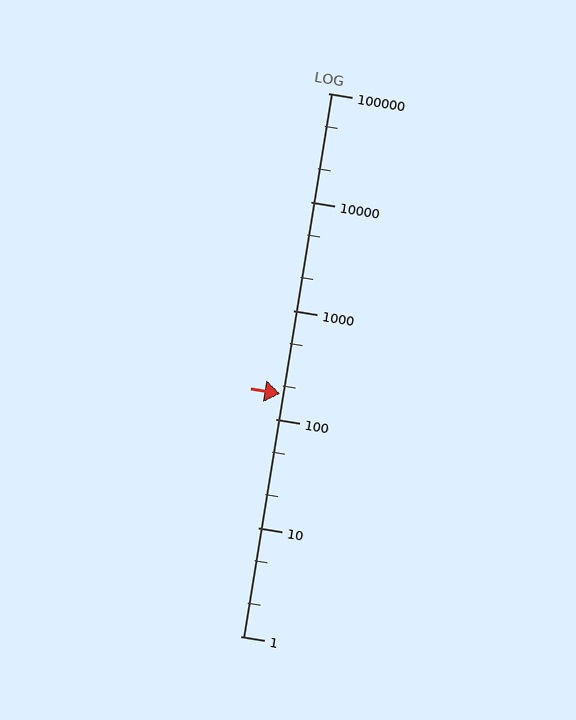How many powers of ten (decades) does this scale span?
The scale spans 5 decades, from 1 to 100000.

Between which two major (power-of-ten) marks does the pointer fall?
The pointer is between 100 and 1000.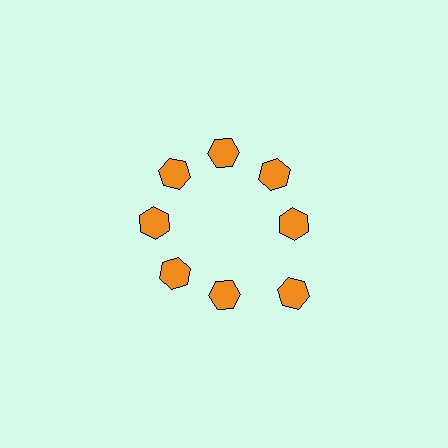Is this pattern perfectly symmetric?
No. The 8 orange hexagons are arranged in a ring, but one element near the 4 o'clock position is pushed outward from the center, breaking the 8-fold rotational symmetry.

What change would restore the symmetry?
The symmetry would be restored by moving it inward, back onto the ring so that all 8 hexagons sit at equal angles and equal distance from the center.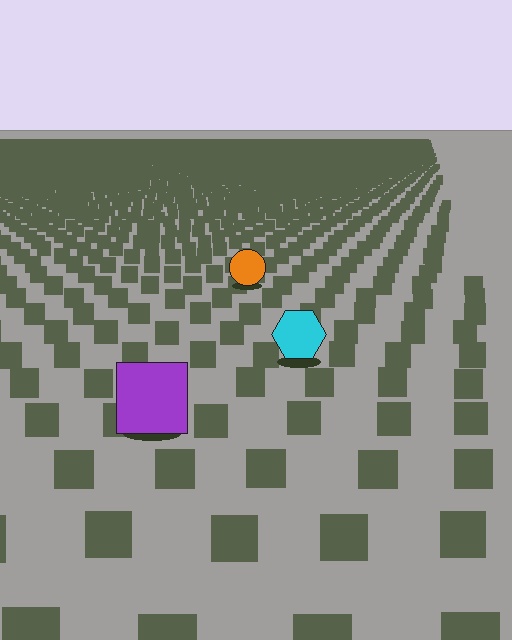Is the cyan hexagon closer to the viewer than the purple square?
No. The purple square is closer — you can tell from the texture gradient: the ground texture is coarser near it.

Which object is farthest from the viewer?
The orange circle is farthest from the viewer. It appears smaller and the ground texture around it is denser.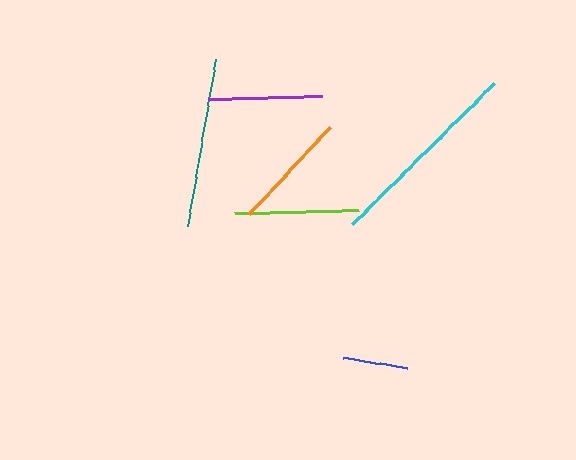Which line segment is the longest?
The cyan line is the longest at approximately 200 pixels.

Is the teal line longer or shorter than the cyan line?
The cyan line is longer than the teal line.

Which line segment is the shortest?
The blue line is the shortest at approximately 65 pixels.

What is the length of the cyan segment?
The cyan segment is approximately 200 pixels long.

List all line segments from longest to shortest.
From longest to shortest: cyan, teal, lime, orange, purple, blue.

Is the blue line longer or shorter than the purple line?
The purple line is longer than the blue line.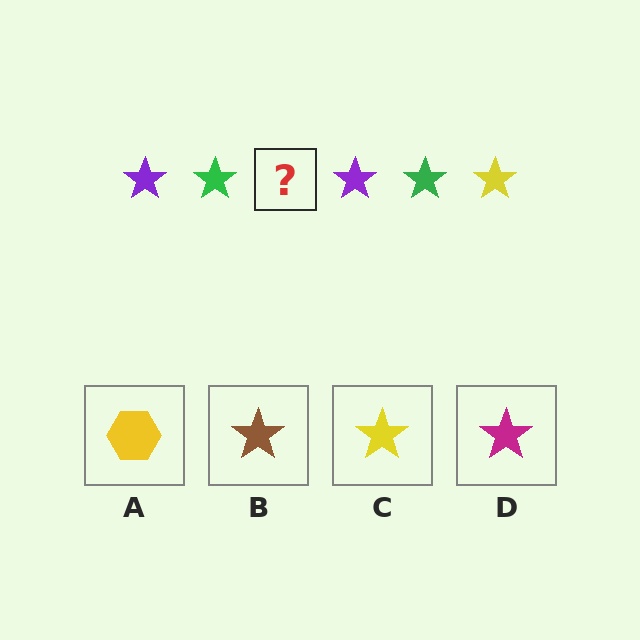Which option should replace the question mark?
Option C.